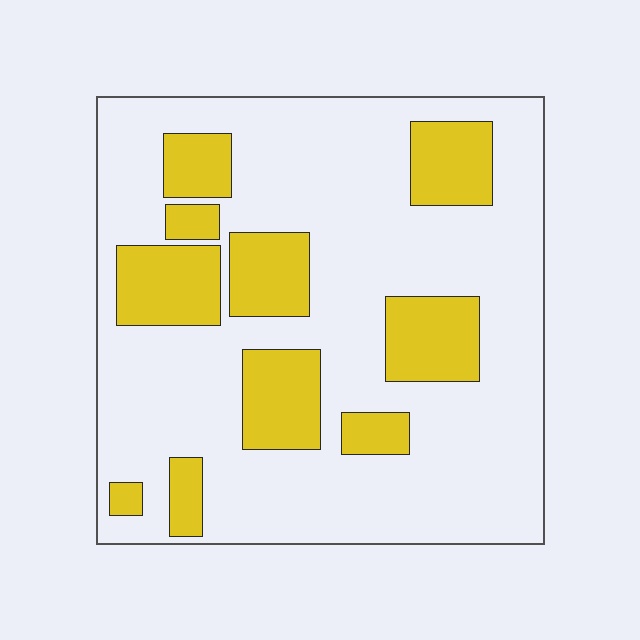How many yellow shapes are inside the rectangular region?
10.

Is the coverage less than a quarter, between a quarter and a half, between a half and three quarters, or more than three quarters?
Between a quarter and a half.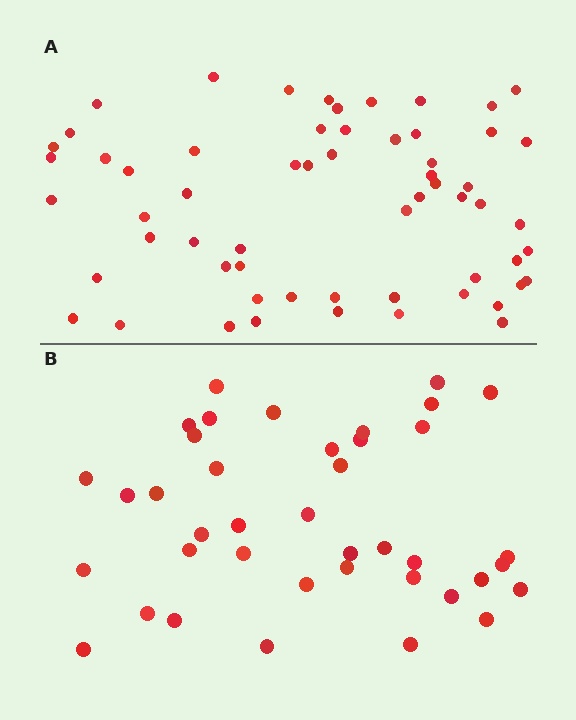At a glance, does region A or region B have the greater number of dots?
Region A (the top region) has more dots.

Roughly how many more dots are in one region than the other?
Region A has approximately 20 more dots than region B.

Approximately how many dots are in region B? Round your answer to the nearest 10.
About 40 dots.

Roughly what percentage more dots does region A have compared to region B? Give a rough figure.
About 50% more.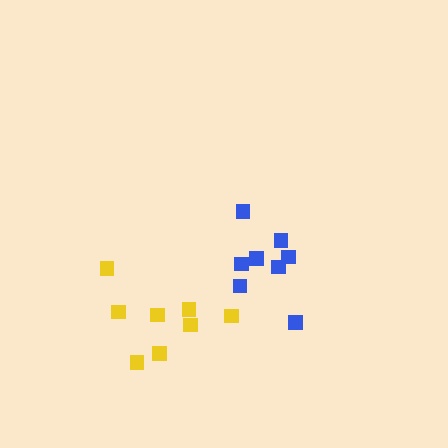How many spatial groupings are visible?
There are 2 spatial groupings.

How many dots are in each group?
Group 1: 8 dots, Group 2: 8 dots (16 total).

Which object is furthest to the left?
The yellow cluster is leftmost.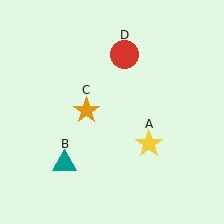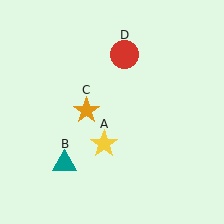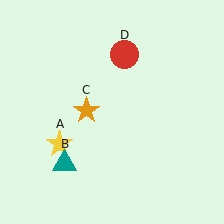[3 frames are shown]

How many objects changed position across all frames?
1 object changed position: yellow star (object A).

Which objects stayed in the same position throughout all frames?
Teal triangle (object B) and orange star (object C) and red circle (object D) remained stationary.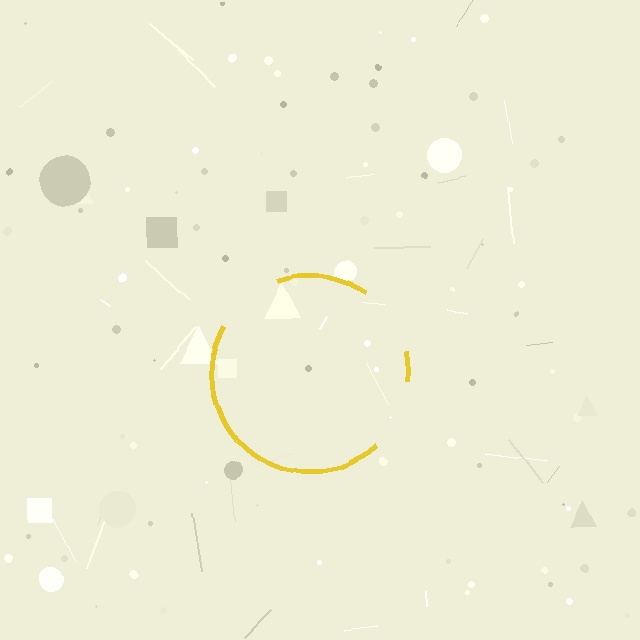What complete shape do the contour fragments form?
The contour fragments form a circle.